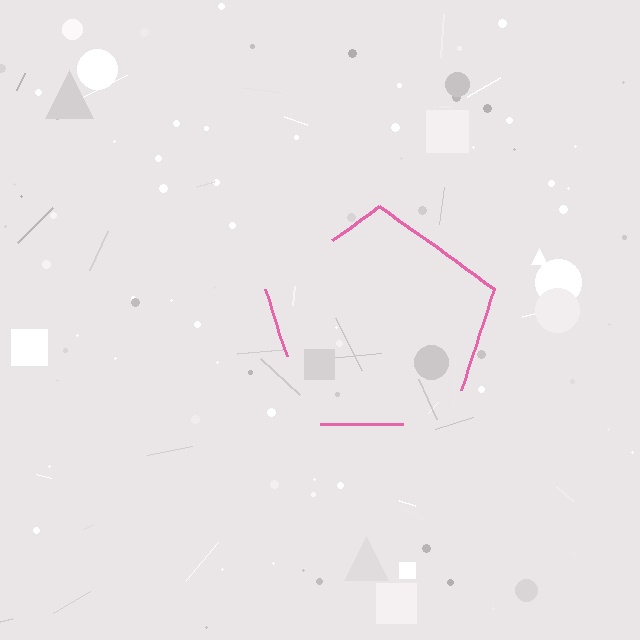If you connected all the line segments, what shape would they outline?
They would outline a pentagon.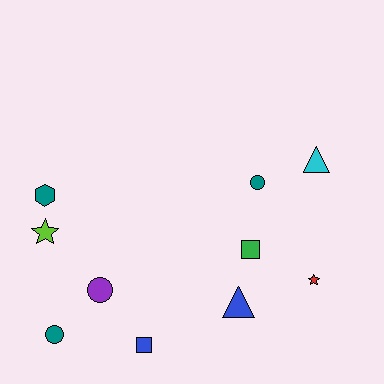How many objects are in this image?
There are 10 objects.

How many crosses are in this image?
There are no crosses.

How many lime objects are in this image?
There is 1 lime object.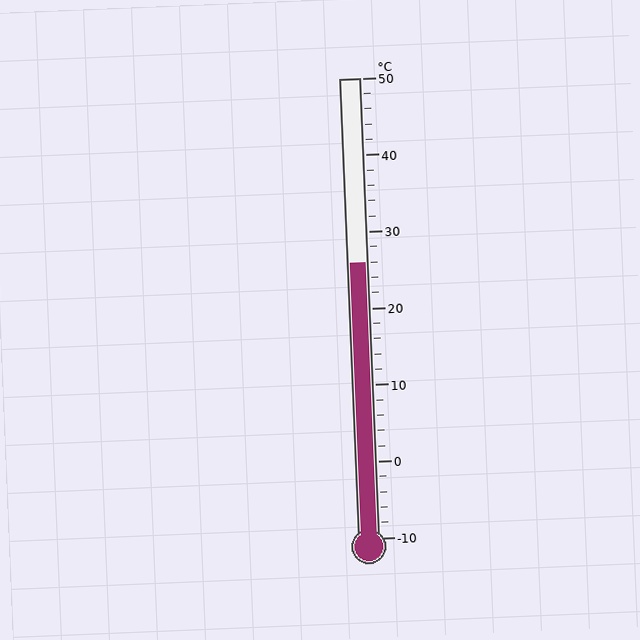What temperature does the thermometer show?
The thermometer shows approximately 26°C.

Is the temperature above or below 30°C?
The temperature is below 30°C.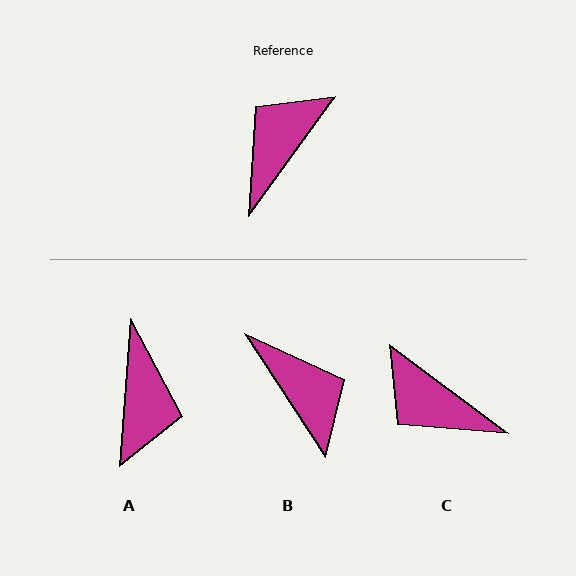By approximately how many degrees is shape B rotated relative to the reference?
Approximately 111 degrees clockwise.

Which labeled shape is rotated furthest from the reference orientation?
A, about 148 degrees away.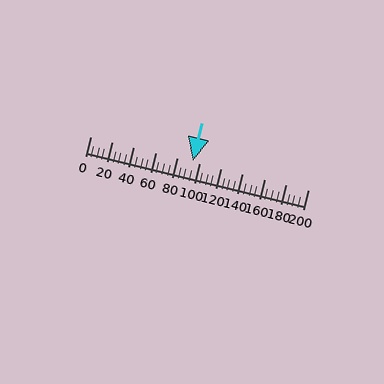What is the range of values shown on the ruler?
The ruler shows values from 0 to 200.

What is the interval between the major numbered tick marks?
The major tick marks are spaced 20 units apart.